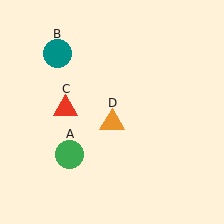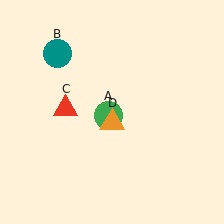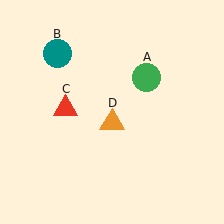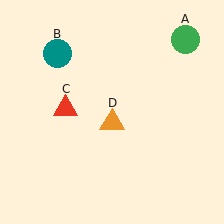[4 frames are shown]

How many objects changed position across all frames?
1 object changed position: green circle (object A).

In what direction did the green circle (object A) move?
The green circle (object A) moved up and to the right.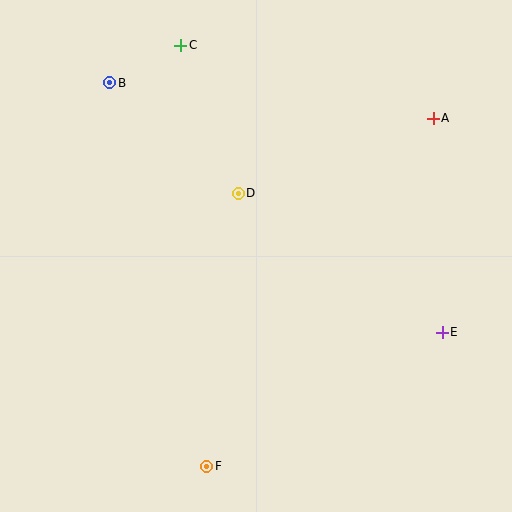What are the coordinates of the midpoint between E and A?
The midpoint between E and A is at (438, 225).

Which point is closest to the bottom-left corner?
Point F is closest to the bottom-left corner.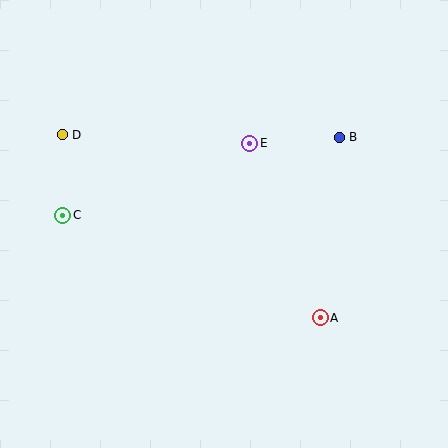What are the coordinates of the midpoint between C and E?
The midpoint between C and E is at (156, 179).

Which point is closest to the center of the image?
Point E at (250, 143) is closest to the center.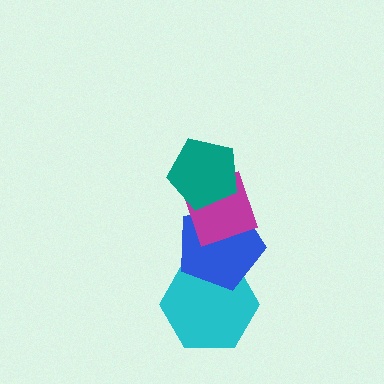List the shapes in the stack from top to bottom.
From top to bottom: the teal pentagon, the magenta diamond, the blue pentagon, the cyan hexagon.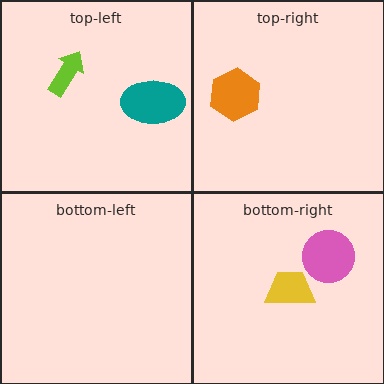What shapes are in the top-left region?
The teal ellipse, the lime arrow.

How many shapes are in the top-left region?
2.